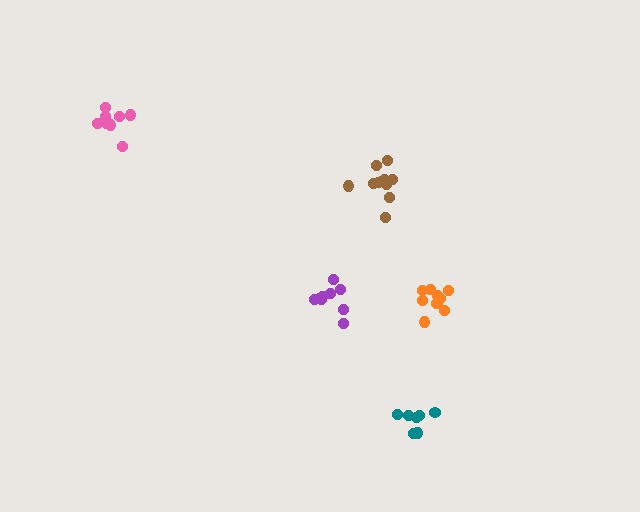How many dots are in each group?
Group 1: 9 dots, Group 2: 8 dots, Group 3: 11 dots, Group 4: 7 dots, Group 5: 10 dots (45 total).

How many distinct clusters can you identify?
There are 5 distinct clusters.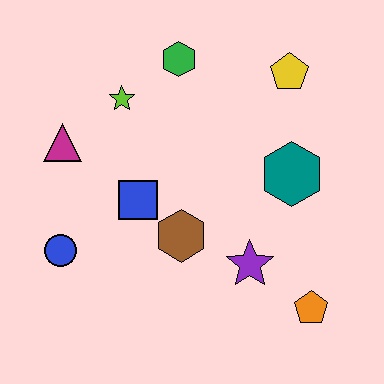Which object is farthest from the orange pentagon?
The magenta triangle is farthest from the orange pentagon.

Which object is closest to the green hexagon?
The lime star is closest to the green hexagon.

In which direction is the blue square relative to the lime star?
The blue square is below the lime star.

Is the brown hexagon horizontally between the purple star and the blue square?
Yes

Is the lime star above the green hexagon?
No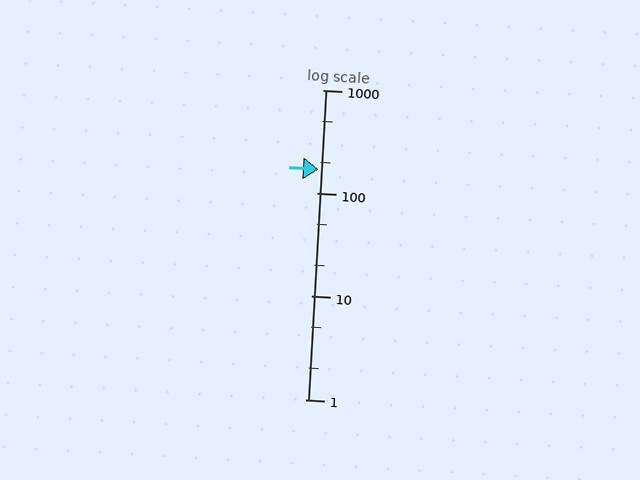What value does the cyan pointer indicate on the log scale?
The pointer indicates approximately 170.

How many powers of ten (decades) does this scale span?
The scale spans 3 decades, from 1 to 1000.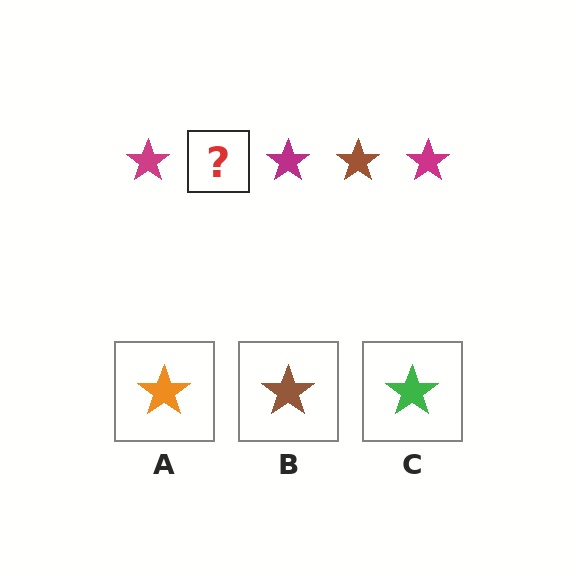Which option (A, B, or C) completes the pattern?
B.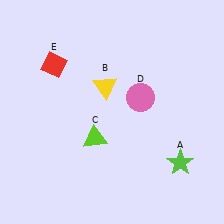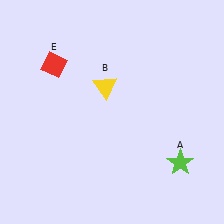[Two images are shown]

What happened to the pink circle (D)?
The pink circle (D) was removed in Image 2. It was in the top-right area of Image 1.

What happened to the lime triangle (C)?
The lime triangle (C) was removed in Image 2. It was in the bottom-left area of Image 1.